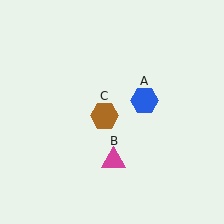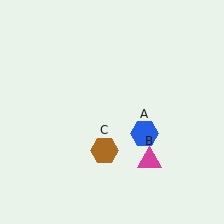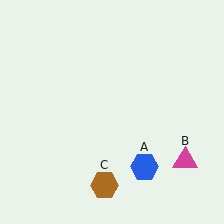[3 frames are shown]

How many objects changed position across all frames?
3 objects changed position: blue hexagon (object A), magenta triangle (object B), brown hexagon (object C).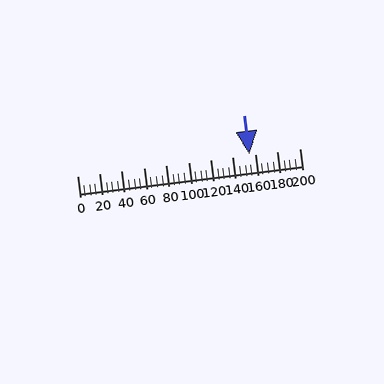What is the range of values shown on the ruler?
The ruler shows values from 0 to 200.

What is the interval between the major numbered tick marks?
The major tick marks are spaced 20 units apart.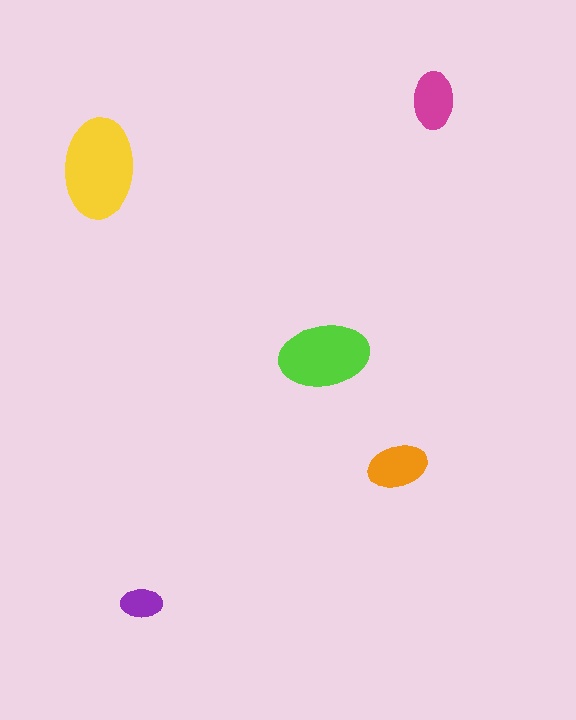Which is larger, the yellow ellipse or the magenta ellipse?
The yellow one.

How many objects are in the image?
There are 5 objects in the image.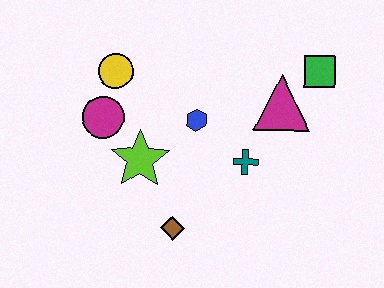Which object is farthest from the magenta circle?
The green square is farthest from the magenta circle.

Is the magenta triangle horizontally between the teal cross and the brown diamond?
No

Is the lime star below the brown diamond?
No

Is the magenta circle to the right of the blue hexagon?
No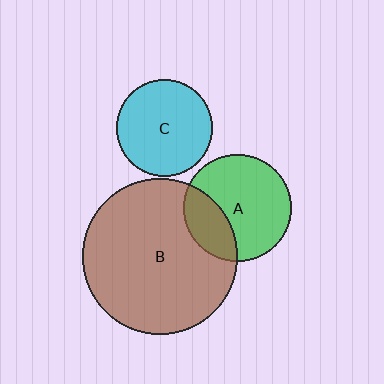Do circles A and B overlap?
Yes.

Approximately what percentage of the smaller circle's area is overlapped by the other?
Approximately 30%.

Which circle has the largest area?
Circle B (brown).